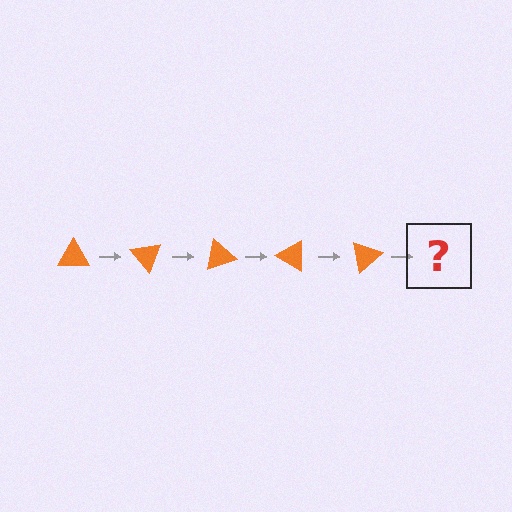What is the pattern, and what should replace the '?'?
The pattern is that the triangle rotates 50 degrees each step. The '?' should be an orange triangle rotated 250 degrees.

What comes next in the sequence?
The next element should be an orange triangle rotated 250 degrees.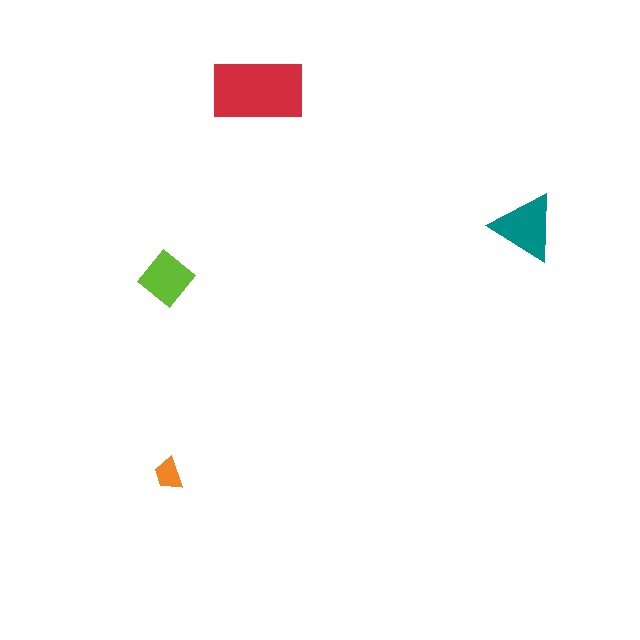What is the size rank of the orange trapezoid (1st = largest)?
4th.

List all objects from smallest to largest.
The orange trapezoid, the lime diamond, the teal triangle, the red rectangle.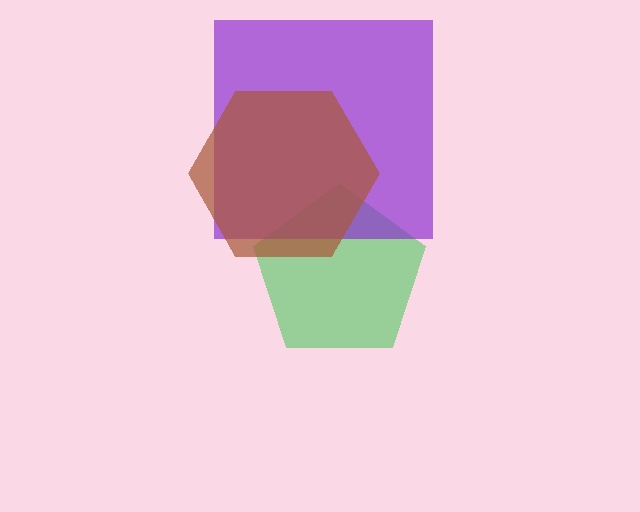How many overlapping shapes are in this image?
There are 3 overlapping shapes in the image.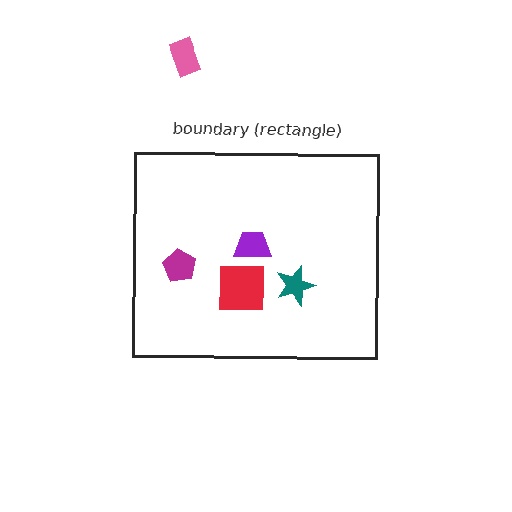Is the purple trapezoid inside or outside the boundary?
Inside.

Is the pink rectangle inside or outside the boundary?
Outside.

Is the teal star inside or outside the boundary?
Inside.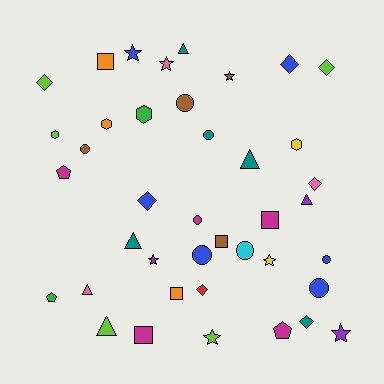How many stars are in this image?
There are 7 stars.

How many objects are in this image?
There are 40 objects.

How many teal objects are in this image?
There are 5 teal objects.